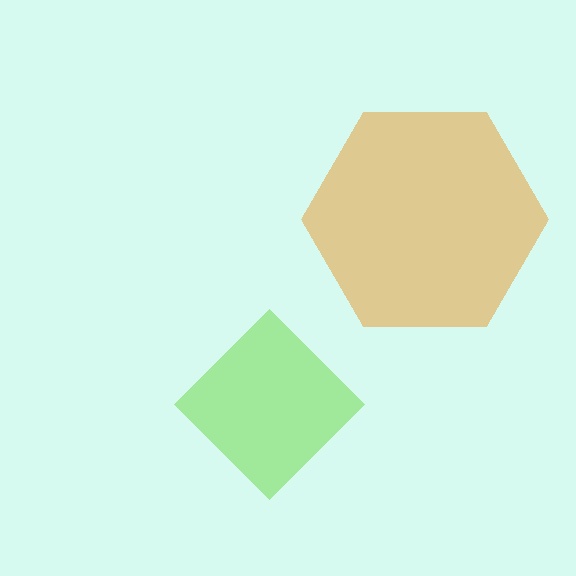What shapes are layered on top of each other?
The layered shapes are: a lime diamond, an orange hexagon.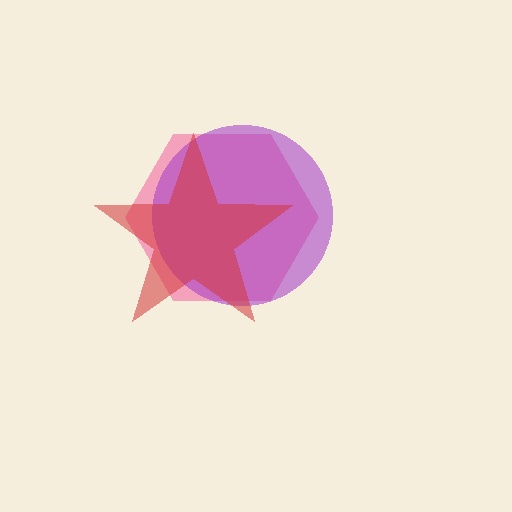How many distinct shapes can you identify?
There are 3 distinct shapes: a pink hexagon, a purple circle, a red star.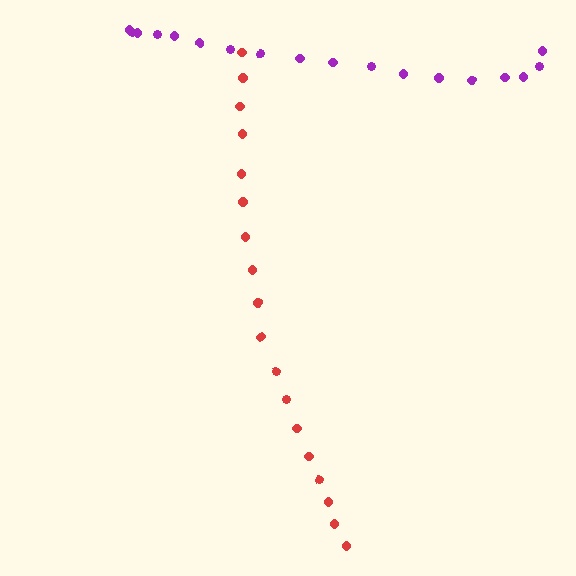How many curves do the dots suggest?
There are 2 distinct paths.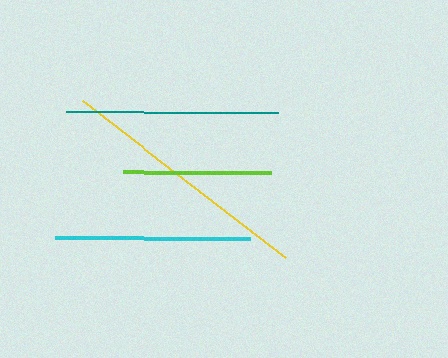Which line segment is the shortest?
The lime line is the shortest at approximately 148 pixels.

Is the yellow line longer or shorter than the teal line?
The yellow line is longer than the teal line.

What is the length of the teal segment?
The teal segment is approximately 212 pixels long.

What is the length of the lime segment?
The lime segment is approximately 148 pixels long.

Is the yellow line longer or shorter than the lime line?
The yellow line is longer than the lime line.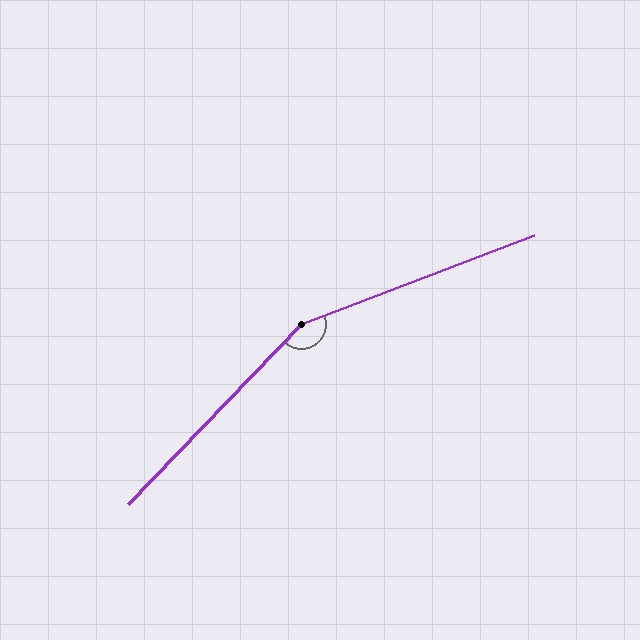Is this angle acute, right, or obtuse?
It is obtuse.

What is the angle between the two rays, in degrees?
Approximately 155 degrees.